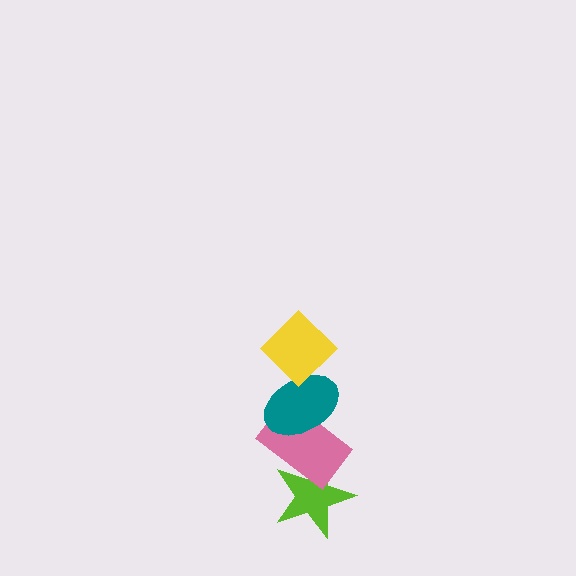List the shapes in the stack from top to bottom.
From top to bottom: the yellow diamond, the teal ellipse, the pink rectangle, the lime star.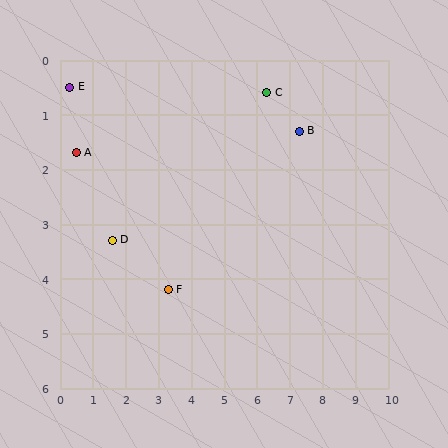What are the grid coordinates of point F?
Point F is at approximately (3.3, 4.2).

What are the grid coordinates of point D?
Point D is at approximately (1.6, 3.3).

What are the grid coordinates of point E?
Point E is at approximately (0.3, 0.5).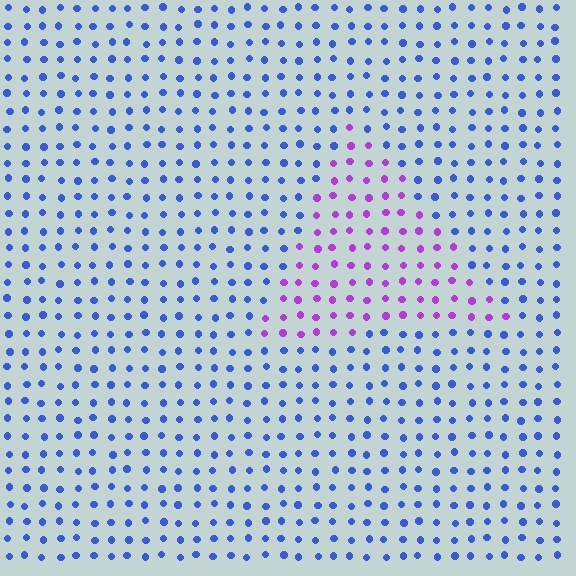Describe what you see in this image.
The image is filled with small blue elements in a uniform arrangement. A triangle-shaped region is visible where the elements are tinted to a slightly different hue, forming a subtle color boundary.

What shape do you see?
I see a triangle.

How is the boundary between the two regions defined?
The boundary is defined purely by a slight shift in hue (about 60 degrees). Spacing, size, and orientation are identical on both sides.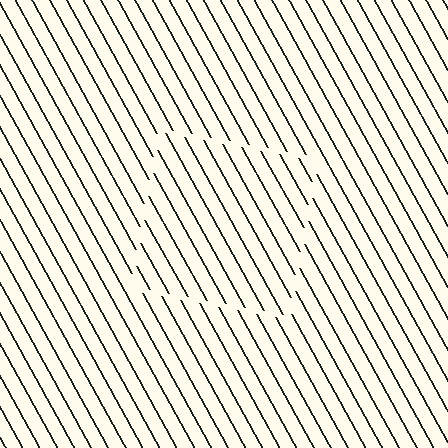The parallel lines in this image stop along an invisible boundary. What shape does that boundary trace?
An illusory square. The interior of the shape contains the same grating, shifted by half a period — the contour is defined by the phase discontinuity where line-ends from the inner and outer gratings abut.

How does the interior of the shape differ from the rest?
The interior of the shape contains the same grating, shifted by half a period — the contour is defined by the phase discontinuity where line-ends from the inner and outer gratings abut.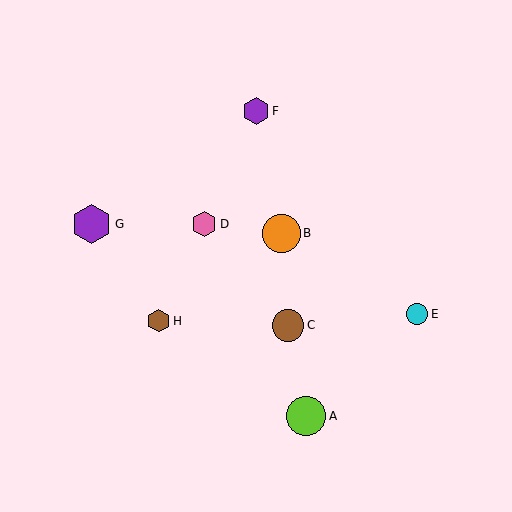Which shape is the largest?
The purple hexagon (labeled G) is the largest.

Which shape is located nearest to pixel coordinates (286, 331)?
The brown circle (labeled C) at (288, 325) is nearest to that location.